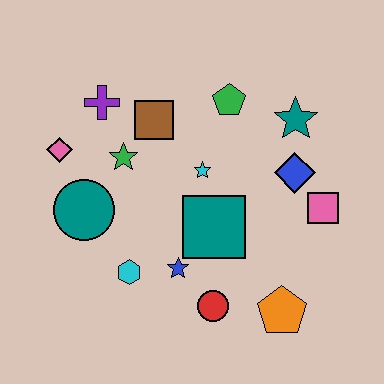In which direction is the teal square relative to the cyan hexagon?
The teal square is to the right of the cyan hexagon.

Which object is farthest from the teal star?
The pink diamond is farthest from the teal star.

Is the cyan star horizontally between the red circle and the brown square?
Yes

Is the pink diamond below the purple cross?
Yes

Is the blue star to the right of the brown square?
Yes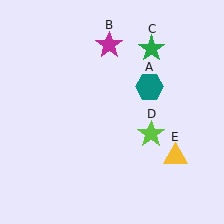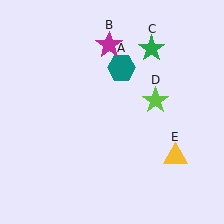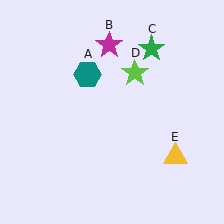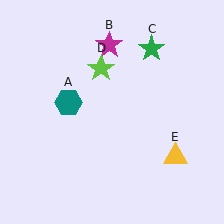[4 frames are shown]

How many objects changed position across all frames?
2 objects changed position: teal hexagon (object A), lime star (object D).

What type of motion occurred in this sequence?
The teal hexagon (object A), lime star (object D) rotated counterclockwise around the center of the scene.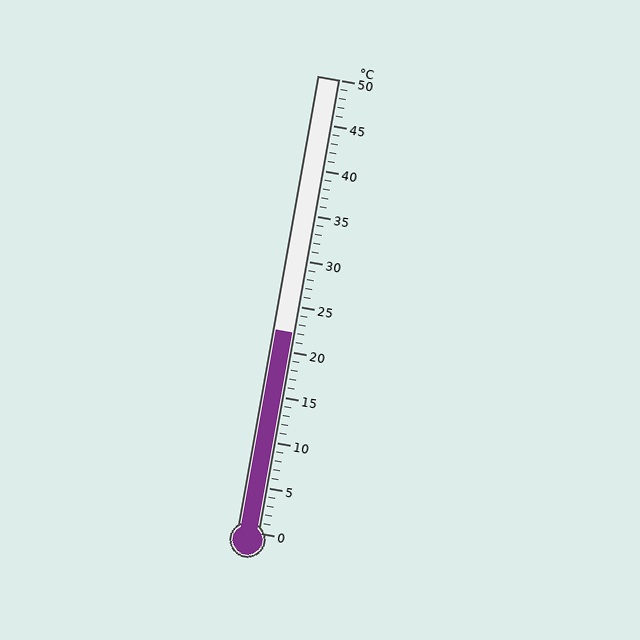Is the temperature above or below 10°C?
The temperature is above 10°C.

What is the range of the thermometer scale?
The thermometer scale ranges from 0°C to 50°C.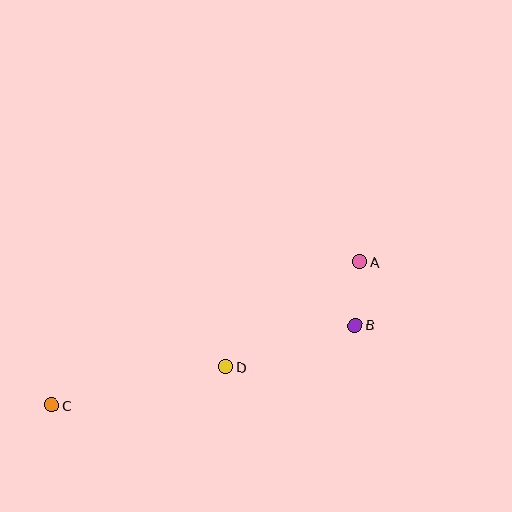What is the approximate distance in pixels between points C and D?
The distance between C and D is approximately 178 pixels.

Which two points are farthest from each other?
Points A and C are farthest from each other.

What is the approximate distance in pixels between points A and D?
The distance between A and D is approximately 170 pixels.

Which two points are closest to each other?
Points A and B are closest to each other.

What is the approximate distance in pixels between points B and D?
The distance between B and D is approximately 136 pixels.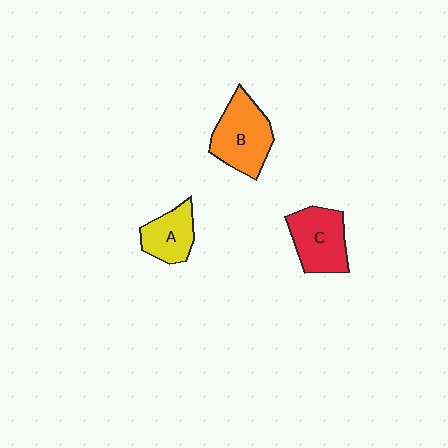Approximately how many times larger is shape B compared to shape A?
Approximately 1.5 times.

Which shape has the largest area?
Shape B (orange).